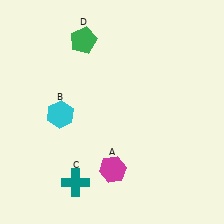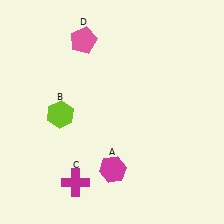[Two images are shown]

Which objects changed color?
B changed from cyan to lime. C changed from teal to magenta. D changed from green to pink.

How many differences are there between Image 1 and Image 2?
There are 3 differences between the two images.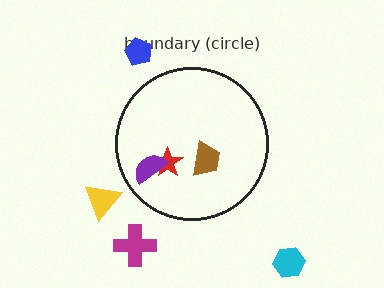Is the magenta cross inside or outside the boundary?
Outside.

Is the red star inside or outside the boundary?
Inside.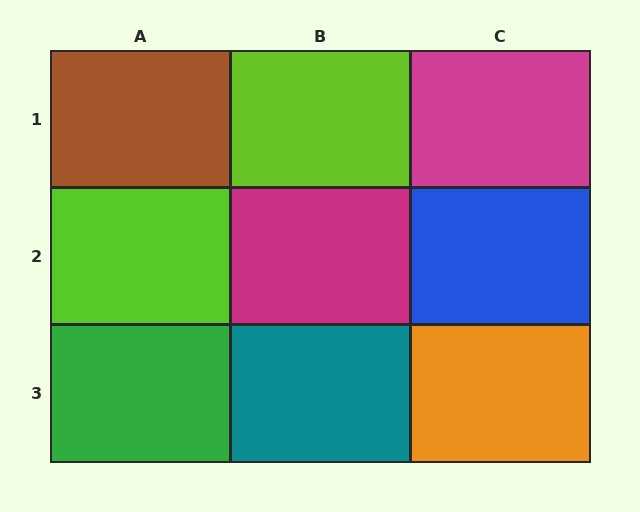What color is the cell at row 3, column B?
Teal.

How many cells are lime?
2 cells are lime.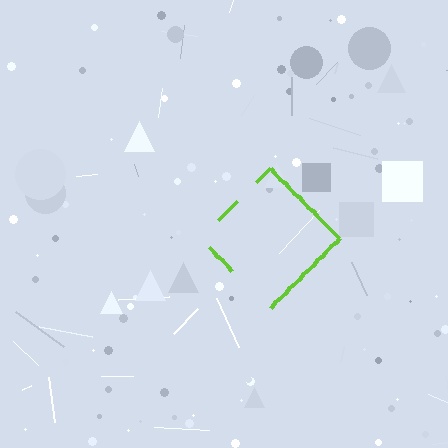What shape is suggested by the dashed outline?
The dashed outline suggests a diamond.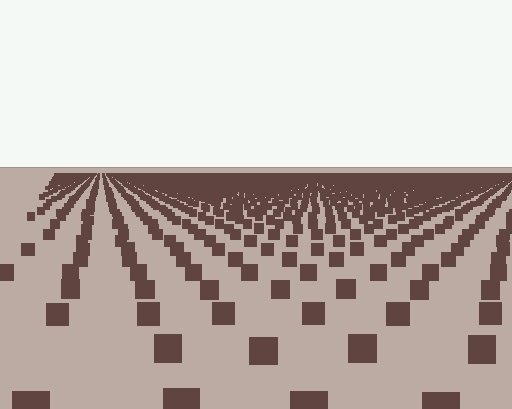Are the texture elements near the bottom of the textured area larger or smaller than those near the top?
Larger. Near the bottom, elements are closer to the viewer and appear at a bigger on-screen size.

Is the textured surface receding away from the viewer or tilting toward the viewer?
The surface is receding away from the viewer. Texture elements get smaller and denser toward the top.